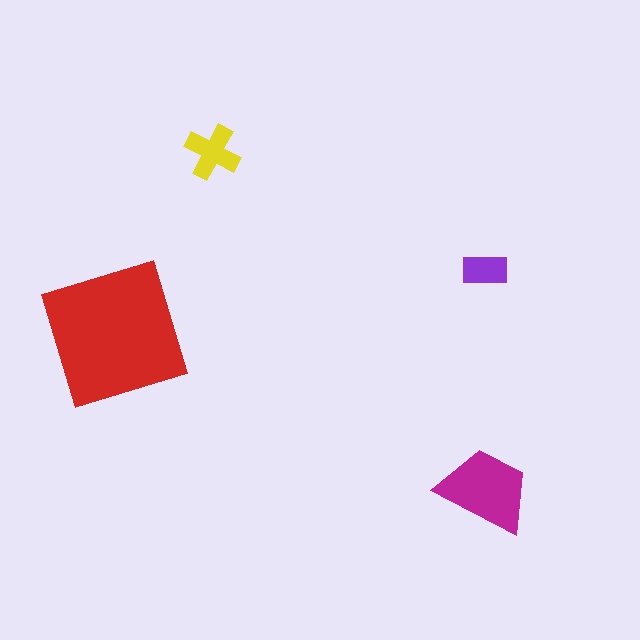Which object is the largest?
The red square.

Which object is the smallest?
The purple rectangle.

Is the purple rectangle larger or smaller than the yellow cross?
Smaller.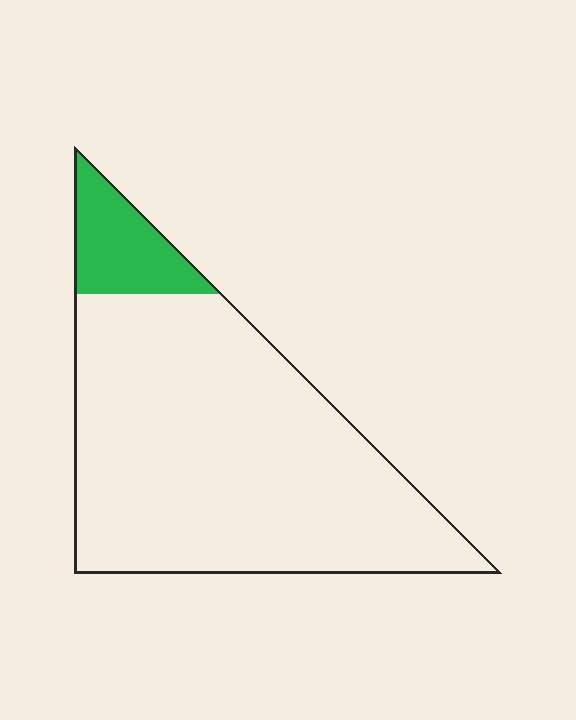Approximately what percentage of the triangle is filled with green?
Approximately 10%.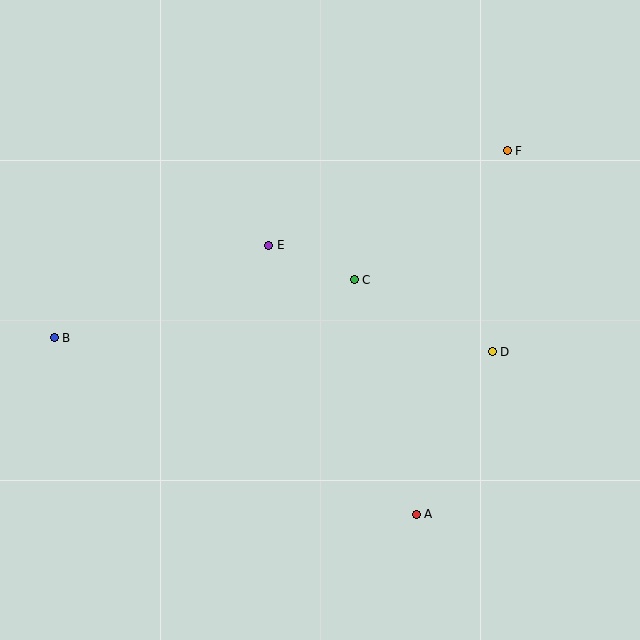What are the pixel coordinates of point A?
Point A is at (416, 514).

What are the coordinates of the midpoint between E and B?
The midpoint between E and B is at (161, 292).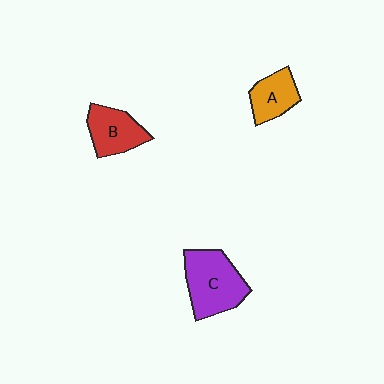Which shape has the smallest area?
Shape A (orange).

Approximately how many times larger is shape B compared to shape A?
Approximately 1.2 times.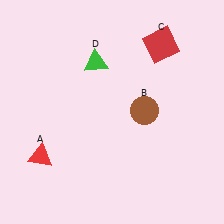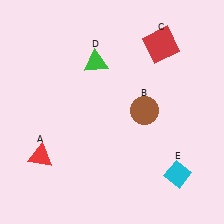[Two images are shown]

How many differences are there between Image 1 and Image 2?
There is 1 difference between the two images.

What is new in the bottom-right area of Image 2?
A cyan diamond (E) was added in the bottom-right area of Image 2.